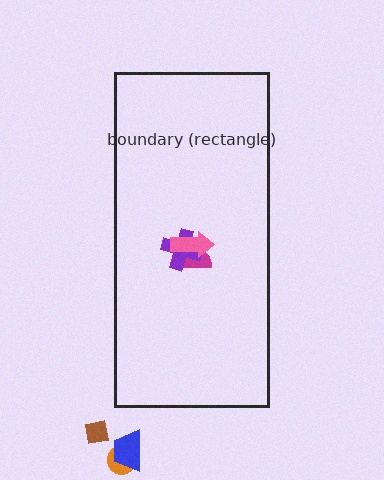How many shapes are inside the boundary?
3 inside, 3 outside.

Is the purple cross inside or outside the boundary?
Inside.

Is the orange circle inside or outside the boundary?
Outside.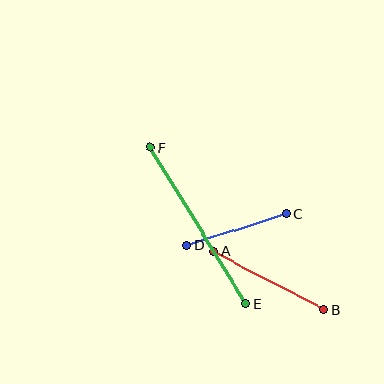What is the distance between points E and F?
The distance is approximately 183 pixels.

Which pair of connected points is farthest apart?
Points E and F are farthest apart.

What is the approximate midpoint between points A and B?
The midpoint is at approximately (269, 280) pixels.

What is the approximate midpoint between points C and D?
The midpoint is at approximately (237, 229) pixels.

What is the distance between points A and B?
The distance is approximately 124 pixels.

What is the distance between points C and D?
The distance is approximately 104 pixels.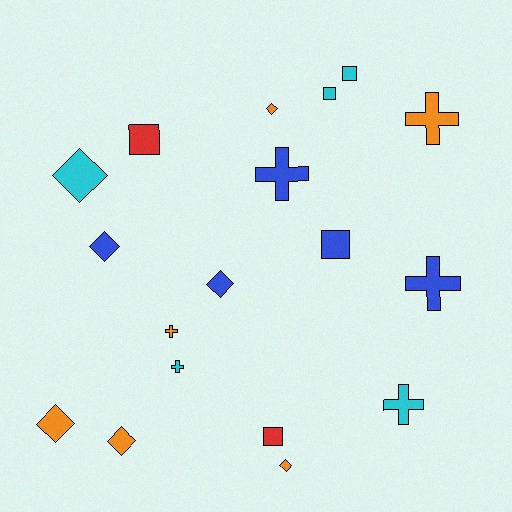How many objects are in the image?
There are 18 objects.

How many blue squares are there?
There is 1 blue square.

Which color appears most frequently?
Orange, with 6 objects.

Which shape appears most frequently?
Diamond, with 7 objects.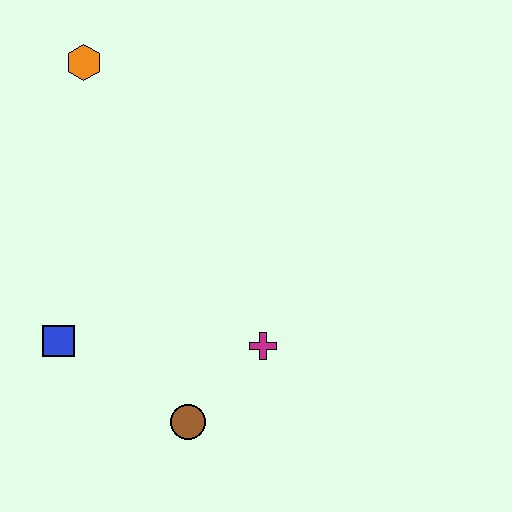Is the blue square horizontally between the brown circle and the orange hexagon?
No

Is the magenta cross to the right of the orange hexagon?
Yes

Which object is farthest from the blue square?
The orange hexagon is farthest from the blue square.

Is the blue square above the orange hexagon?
No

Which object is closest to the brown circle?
The magenta cross is closest to the brown circle.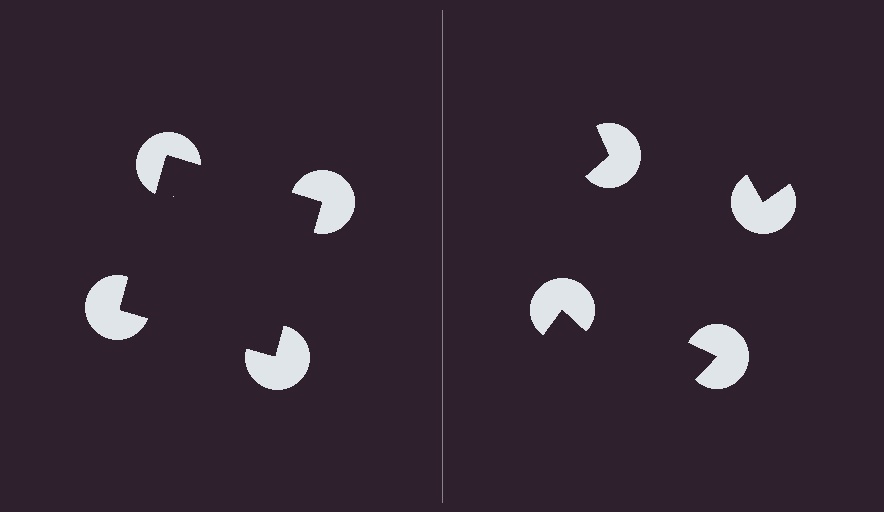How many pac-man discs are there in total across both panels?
8 — 4 on each side.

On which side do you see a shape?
An illusory square appears on the left side. On the right side the wedge cuts are rotated, so no coherent shape forms.